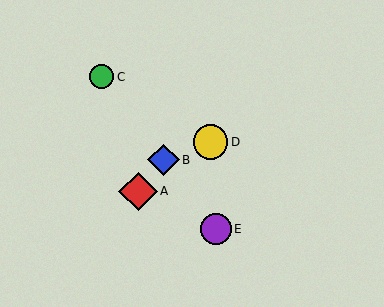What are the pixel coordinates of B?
Object B is at (164, 160).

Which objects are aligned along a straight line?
Objects B, C, E are aligned along a straight line.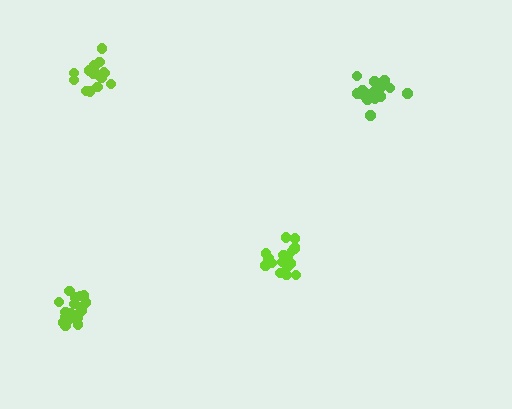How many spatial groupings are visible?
There are 4 spatial groupings.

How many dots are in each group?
Group 1: 17 dots, Group 2: 18 dots, Group 3: 18 dots, Group 4: 16 dots (69 total).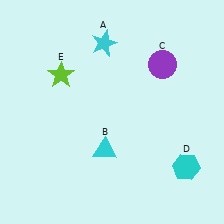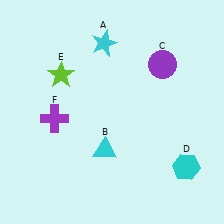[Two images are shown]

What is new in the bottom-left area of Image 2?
A purple cross (F) was added in the bottom-left area of Image 2.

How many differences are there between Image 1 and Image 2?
There is 1 difference between the two images.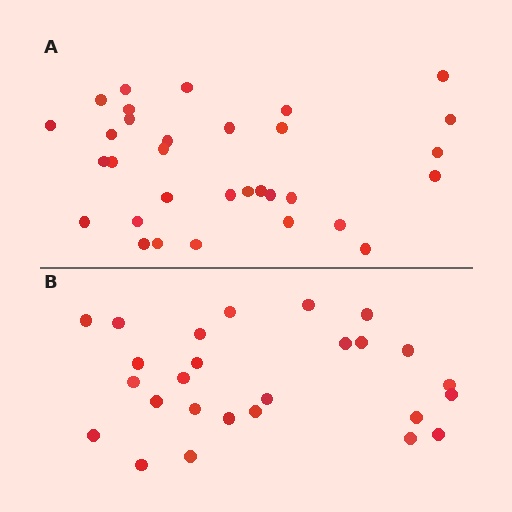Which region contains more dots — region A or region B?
Region A (the top region) has more dots.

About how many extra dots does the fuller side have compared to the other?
Region A has about 6 more dots than region B.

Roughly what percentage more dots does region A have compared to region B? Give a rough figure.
About 25% more.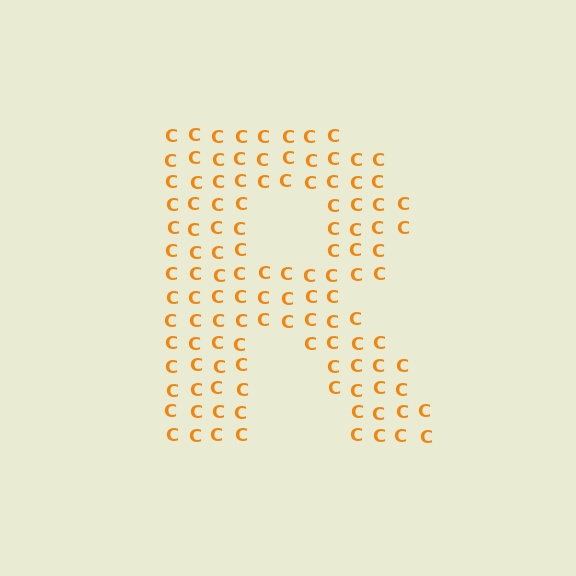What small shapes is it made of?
It is made of small letter C's.